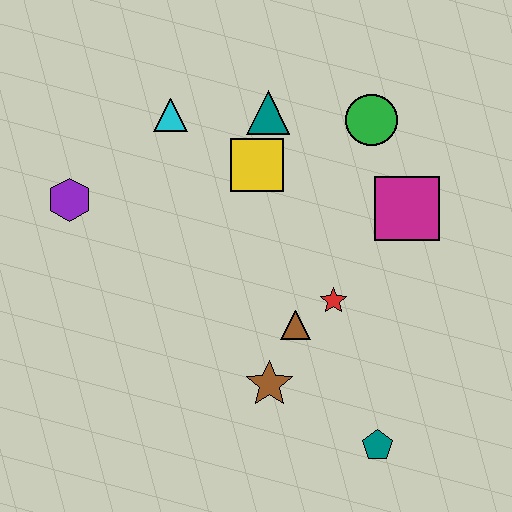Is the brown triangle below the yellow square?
Yes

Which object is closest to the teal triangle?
The yellow square is closest to the teal triangle.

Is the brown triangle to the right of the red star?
No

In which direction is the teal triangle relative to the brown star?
The teal triangle is above the brown star.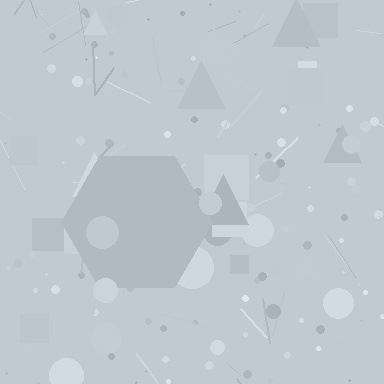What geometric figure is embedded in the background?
A hexagon is embedded in the background.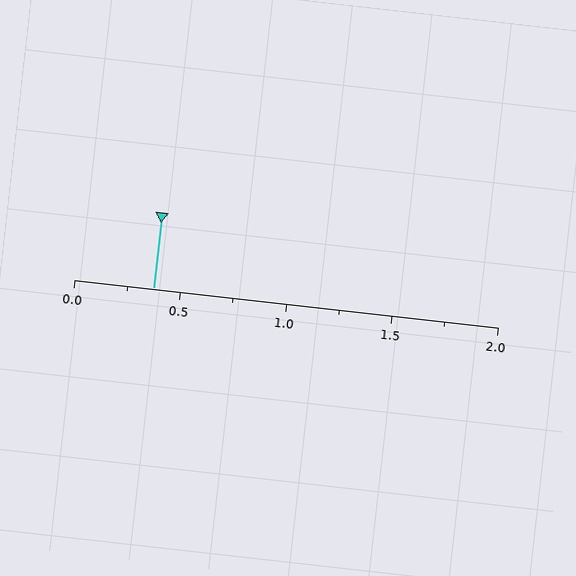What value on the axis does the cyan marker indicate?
The marker indicates approximately 0.38.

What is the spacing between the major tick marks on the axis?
The major ticks are spaced 0.5 apart.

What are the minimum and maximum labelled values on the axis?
The axis runs from 0.0 to 2.0.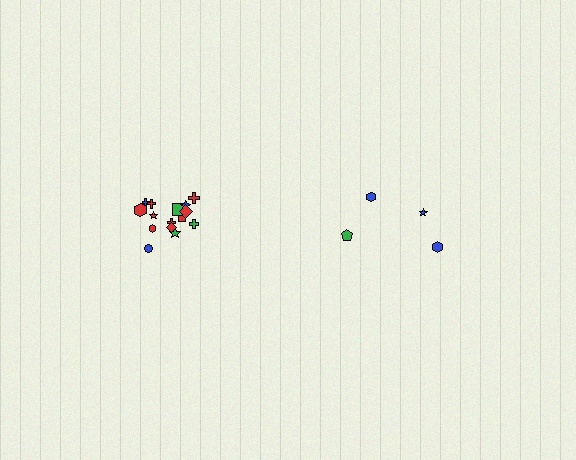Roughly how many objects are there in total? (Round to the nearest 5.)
Roughly 20 objects in total.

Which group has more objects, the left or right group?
The left group.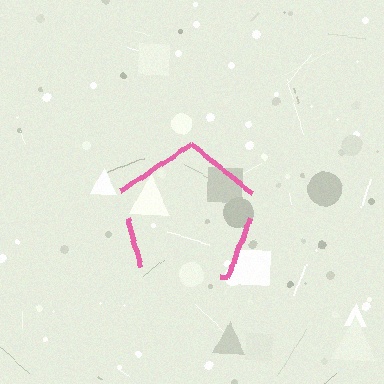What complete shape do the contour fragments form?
The contour fragments form a pentagon.